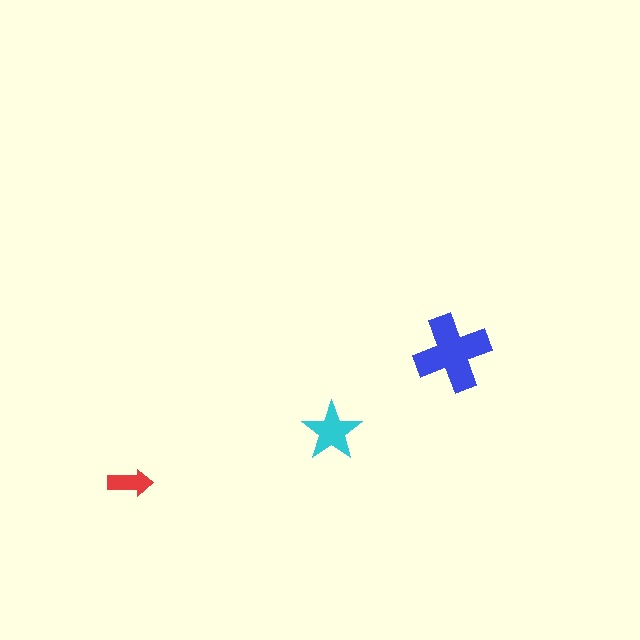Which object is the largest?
The blue cross.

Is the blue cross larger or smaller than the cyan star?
Larger.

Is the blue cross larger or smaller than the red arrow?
Larger.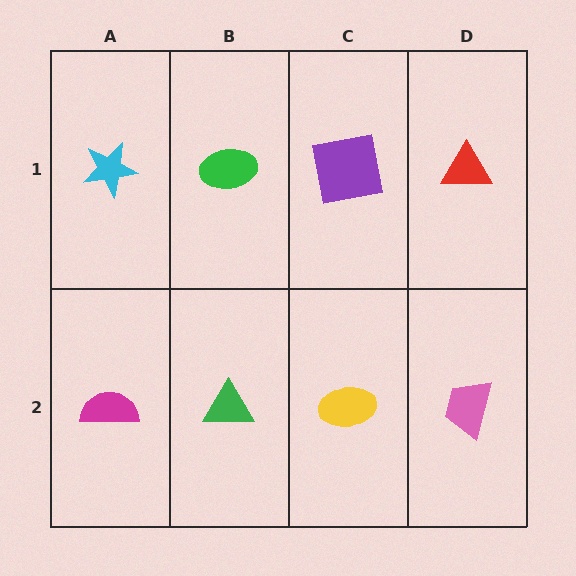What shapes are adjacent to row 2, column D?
A red triangle (row 1, column D), a yellow ellipse (row 2, column C).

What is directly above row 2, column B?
A green ellipse.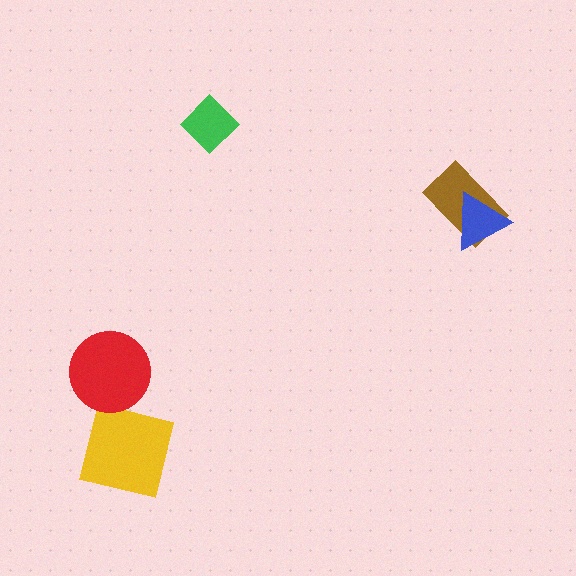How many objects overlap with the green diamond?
0 objects overlap with the green diamond.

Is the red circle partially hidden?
No, no other shape covers it.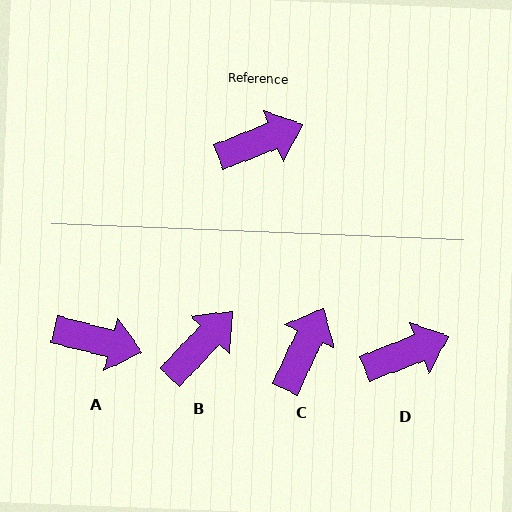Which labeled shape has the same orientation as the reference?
D.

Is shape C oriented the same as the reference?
No, it is off by about 43 degrees.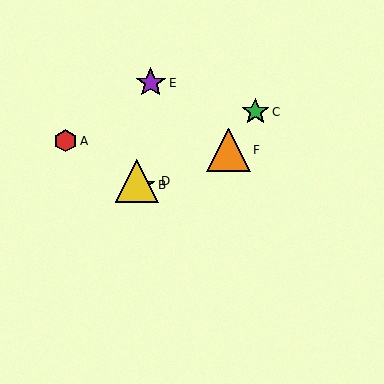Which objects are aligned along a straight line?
Objects A, B, D are aligned along a straight line.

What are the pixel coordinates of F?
Object F is at (228, 150).